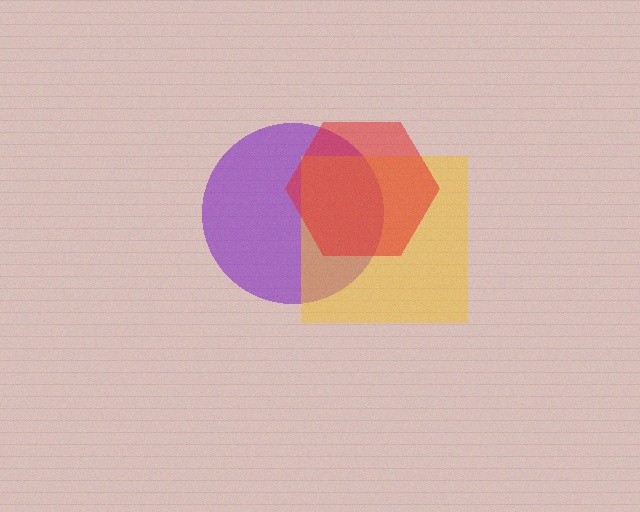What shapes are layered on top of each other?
The layered shapes are: a purple circle, a yellow square, a red hexagon.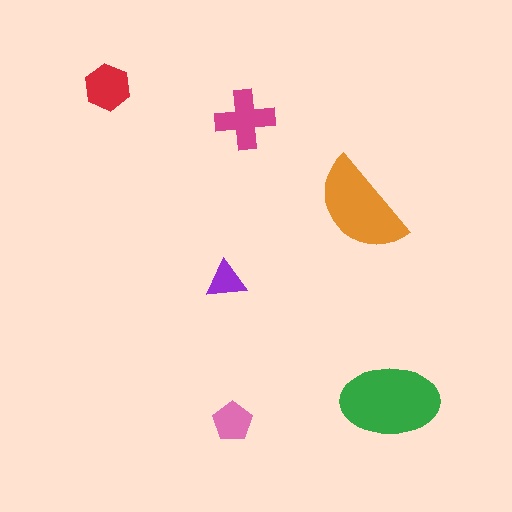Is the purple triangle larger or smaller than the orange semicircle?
Smaller.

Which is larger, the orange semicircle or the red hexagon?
The orange semicircle.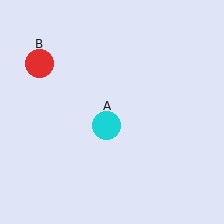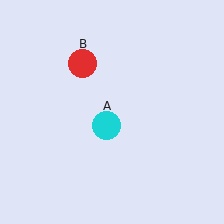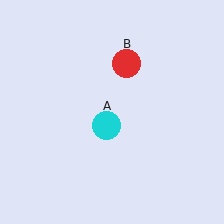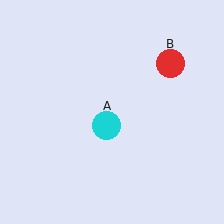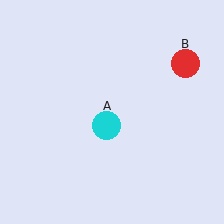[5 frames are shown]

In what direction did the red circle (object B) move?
The red circle (object B) moved right.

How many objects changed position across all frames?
1 object changed position: red circle (object B).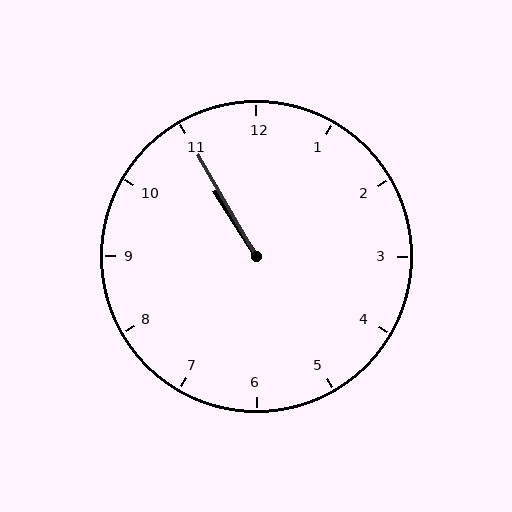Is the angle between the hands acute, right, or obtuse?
It is acute.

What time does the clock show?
10:55.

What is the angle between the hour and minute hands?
Approximately 2 degrees.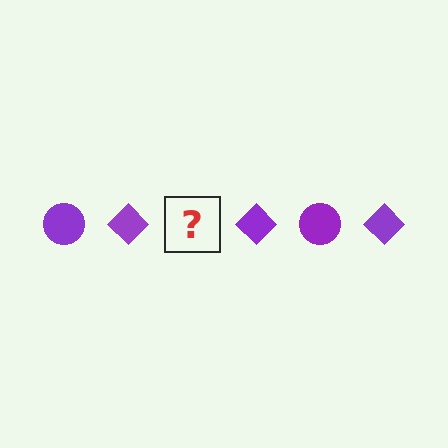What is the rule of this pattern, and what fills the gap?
The rule is that the pattern cycles through circle, diamond shapes in purple. The gap should be filled with a purple circle.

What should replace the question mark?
The question mark should be replaced with a purple circle.